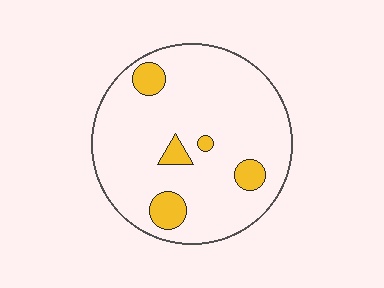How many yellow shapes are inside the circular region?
5.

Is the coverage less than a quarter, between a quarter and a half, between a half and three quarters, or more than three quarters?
Less than a quarter.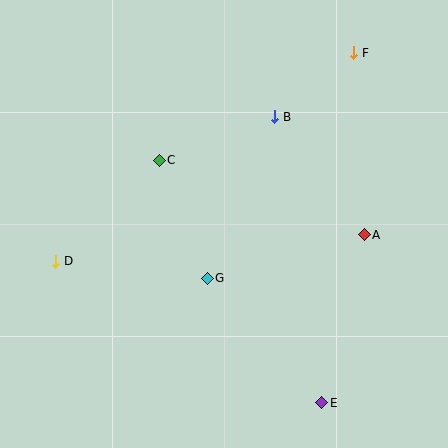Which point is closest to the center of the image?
Point G at (207, 278) is closest to the center.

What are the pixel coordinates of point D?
Point D is at (56, 261).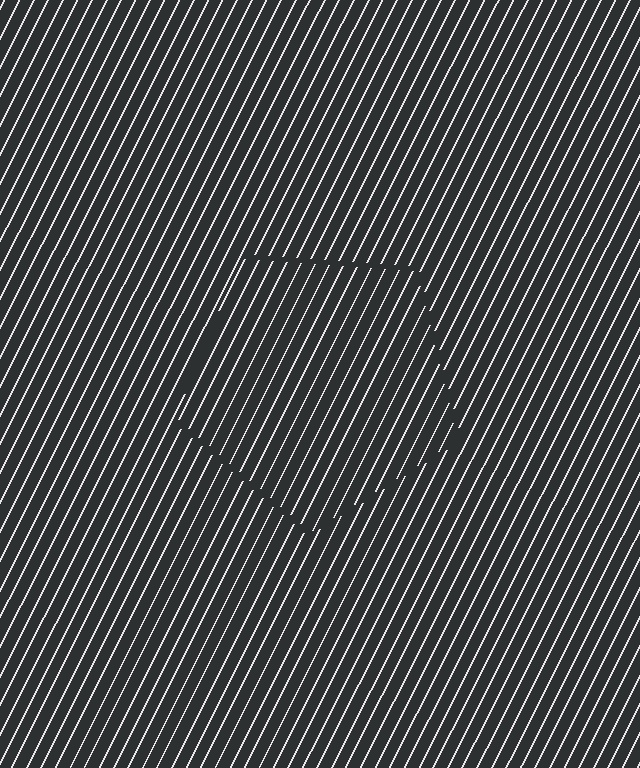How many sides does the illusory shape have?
5 sides — the line-ends trace a pentagon.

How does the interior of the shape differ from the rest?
The interior of the shape contains the same grating, shifted by half a period — the contour is defined by the phase discontinuity where line-ends from the inner and outer gratings abut.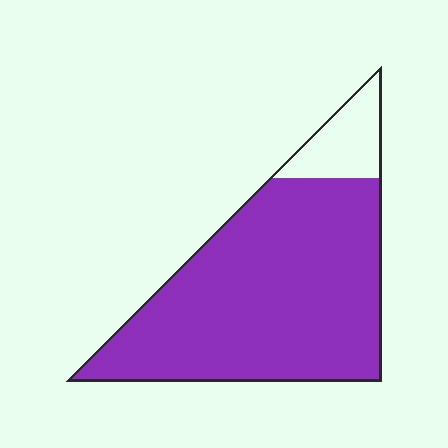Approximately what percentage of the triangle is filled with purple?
Approximately 85%.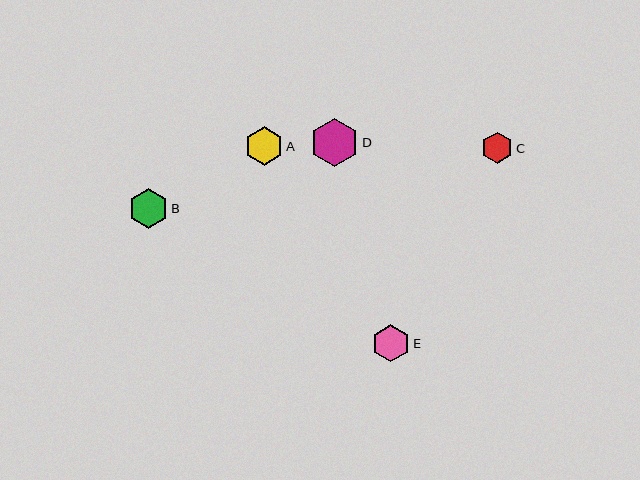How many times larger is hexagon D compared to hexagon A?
Hexagon D is approximately 1.2 times the size of hexagon A.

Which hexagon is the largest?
Hexagon D is the largest with a size of approximately 48 pixels.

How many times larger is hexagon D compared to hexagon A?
Hexagon D is approximately 1.2 times the size of hexagon A.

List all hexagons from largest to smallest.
From largest to smallest: D, B, A, E, C.